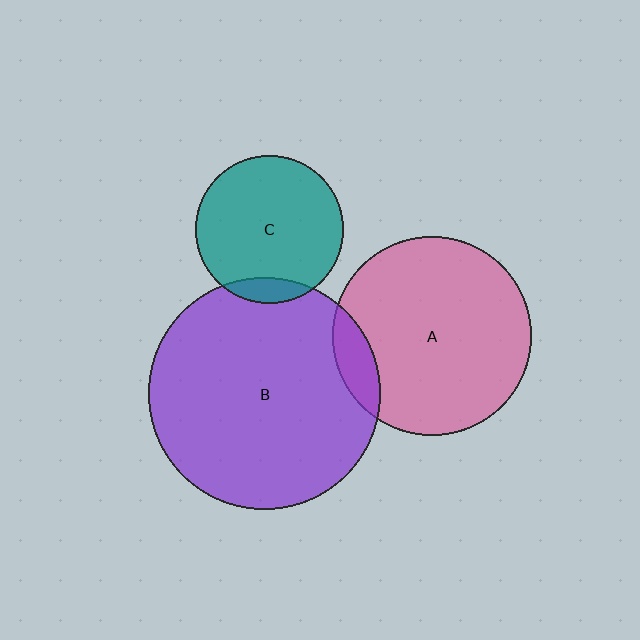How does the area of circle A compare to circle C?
Approximately 1.8 times.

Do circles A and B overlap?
Yes.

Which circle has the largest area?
Circle B (purple).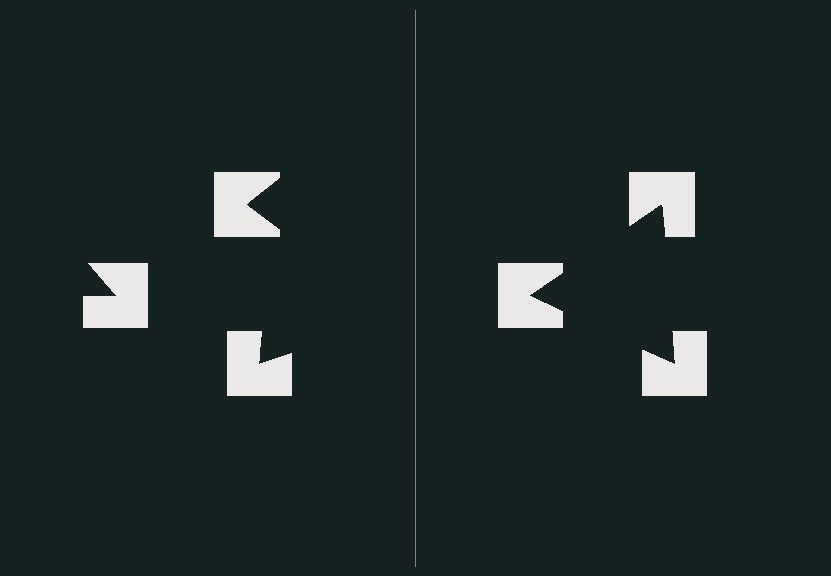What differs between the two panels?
The notched squares are positioned identically on both sides; only the wedge orientations differ. On the right they align to a triangle; on the left they are misaligned.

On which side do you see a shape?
An illusory triangle appears on the right side. On the left side the wedge cuts are rotated, so no coherent shape forms.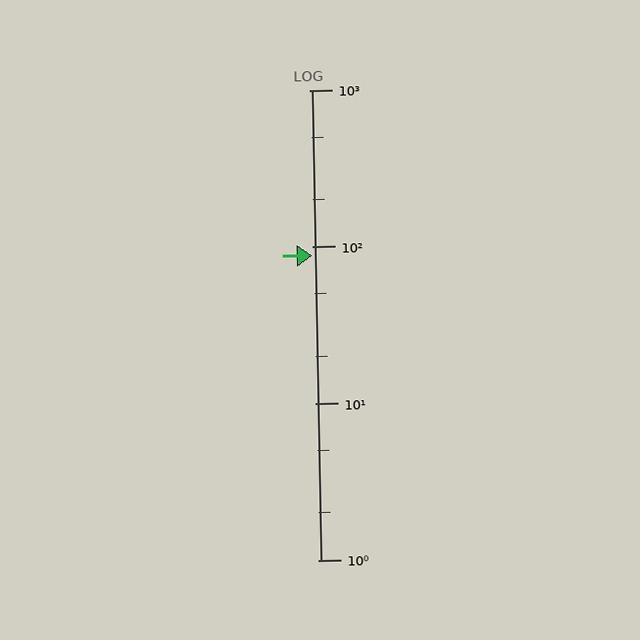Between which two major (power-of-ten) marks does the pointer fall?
The pointer is between 10 and 100.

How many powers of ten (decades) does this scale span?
The scale spans 3 decades, from 1 to 1000.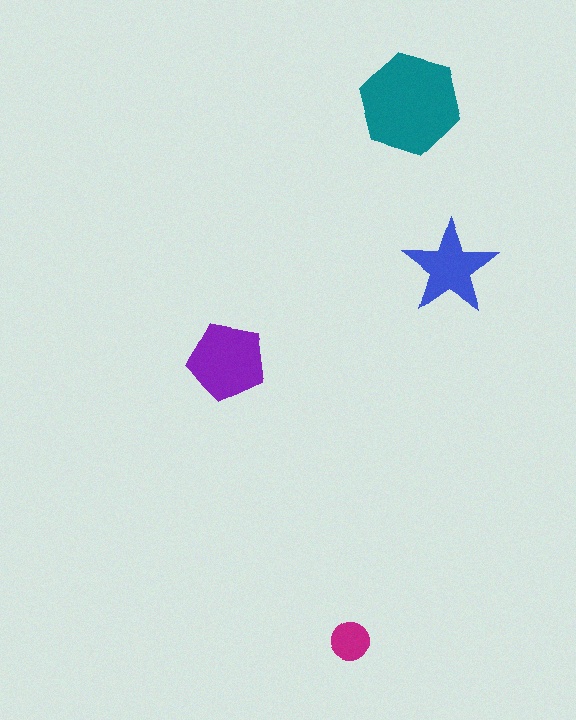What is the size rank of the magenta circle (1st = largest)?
4th.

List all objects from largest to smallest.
The teal hexagon, the purple pentagon, the blue star, the magenta circle.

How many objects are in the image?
There are 4 objects in the image.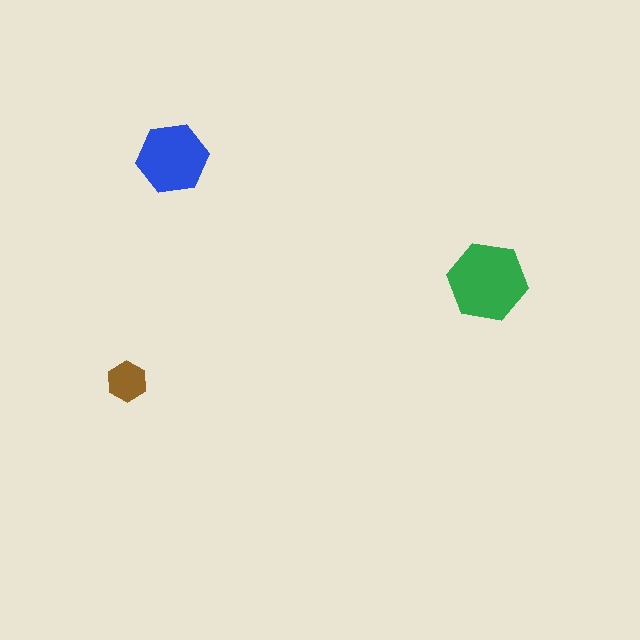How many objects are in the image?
There are 3 objects in the image.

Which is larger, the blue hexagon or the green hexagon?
The green one.